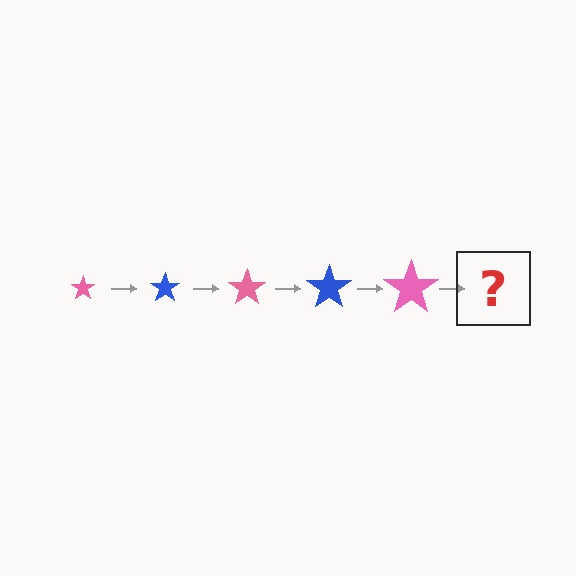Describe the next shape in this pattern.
It should be a blue star, larger than the previous one.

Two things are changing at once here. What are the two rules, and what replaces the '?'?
The two rules are that the star grows larger each step and the color cycles through pink and blue. The '?' should be a blue star, larger than the previous one.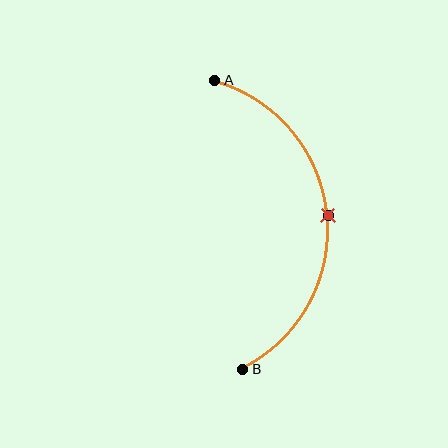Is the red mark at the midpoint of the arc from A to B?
Yes. The red mark lies on the arc at equal arc-length from both A and B — it is the arc midpoint.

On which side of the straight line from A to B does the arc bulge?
The arc bulges to the right of the straight line connecting A and B.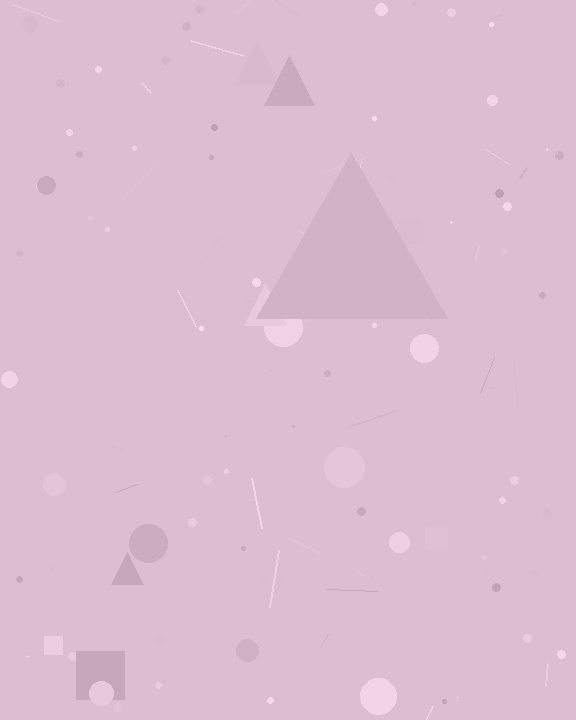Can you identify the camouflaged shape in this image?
The camouflaged shape is a triangle.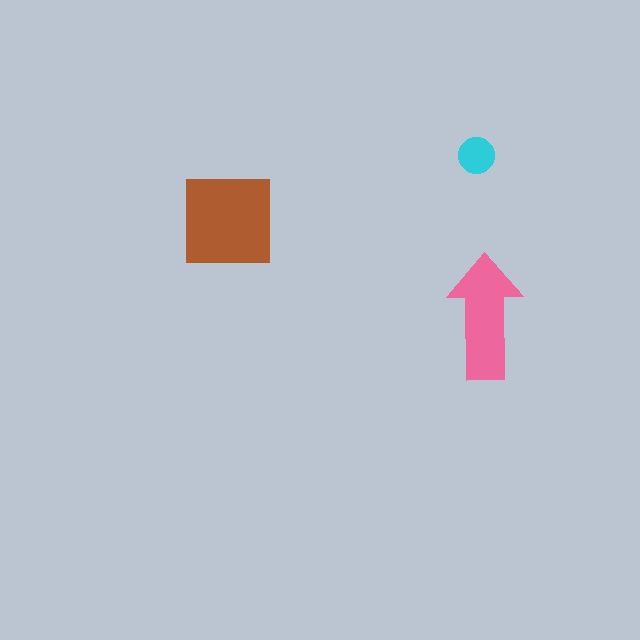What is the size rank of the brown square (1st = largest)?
1st.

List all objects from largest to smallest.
The brown square, the pink arrow, the cyan circle.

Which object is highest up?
The cyan circle is topmost.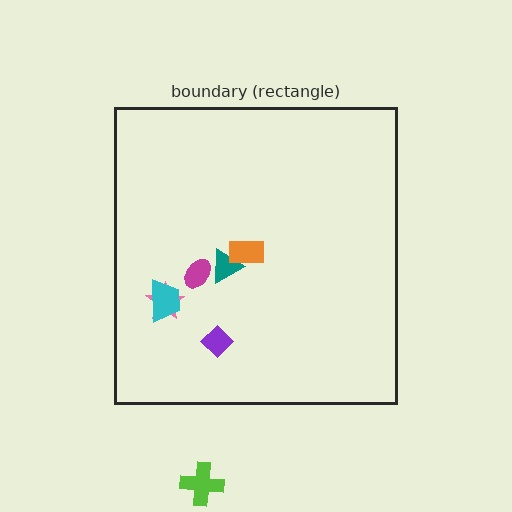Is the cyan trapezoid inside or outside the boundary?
Inside.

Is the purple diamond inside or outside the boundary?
Inside.